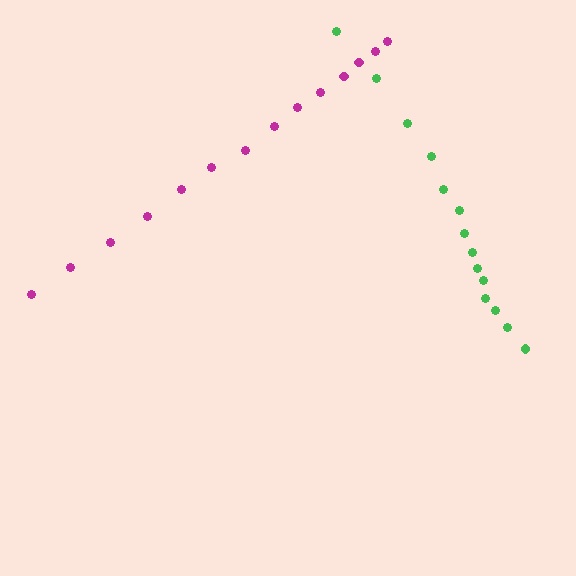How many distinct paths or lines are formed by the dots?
There are 2 distinct paths.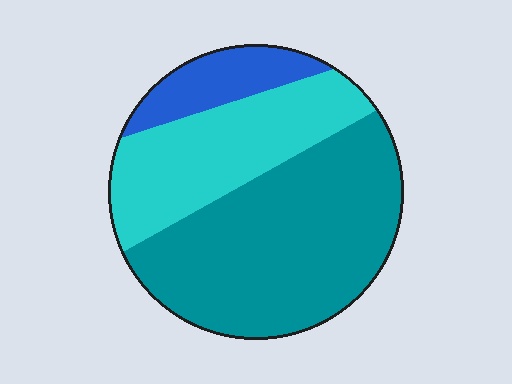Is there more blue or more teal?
Teal.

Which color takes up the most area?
Teal, at roughly 55%.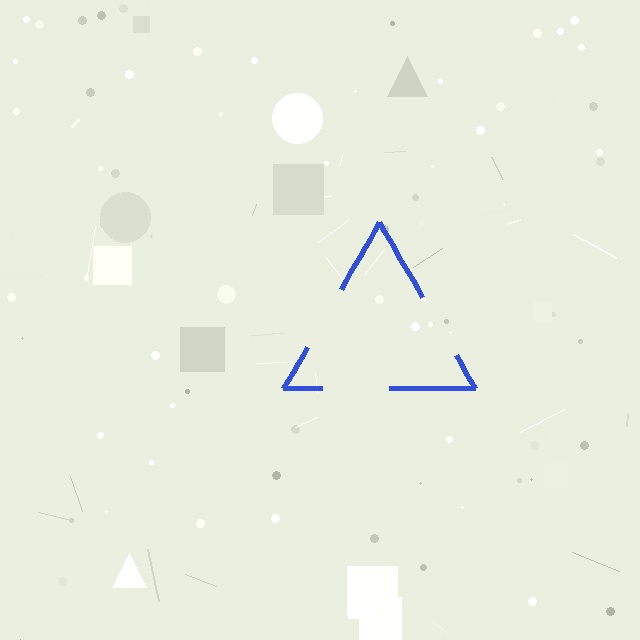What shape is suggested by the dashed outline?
The dashed outline suggests a triangle.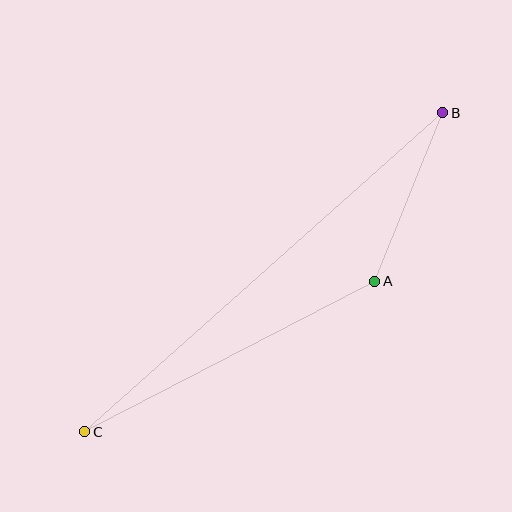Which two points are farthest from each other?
Points B and C are farthest from each other.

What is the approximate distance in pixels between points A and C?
The distance between A and C is approximately 327 pixels.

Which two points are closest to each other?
Points A and B are closest to each other.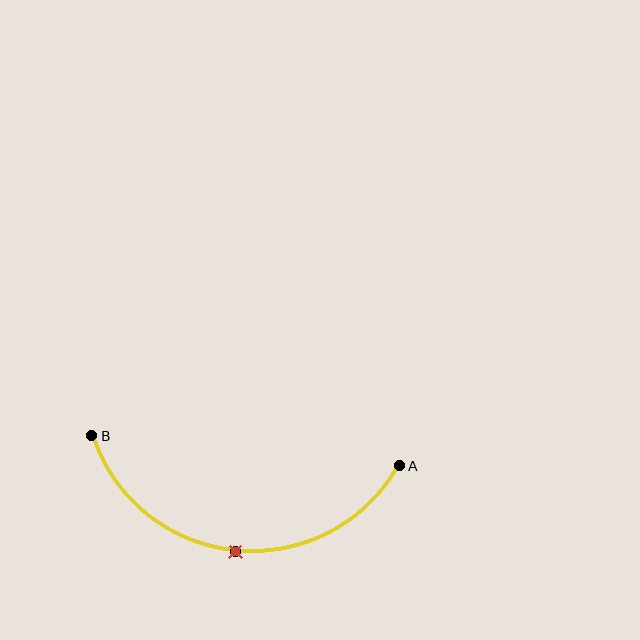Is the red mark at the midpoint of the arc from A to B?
Yes. The red mark lies on the arc at equal arc-length from both A and B — it is the arc midpoint.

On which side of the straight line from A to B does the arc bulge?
The arc bulges below the straight line connecting A and B.